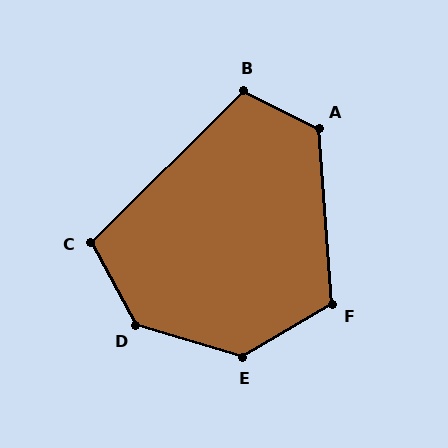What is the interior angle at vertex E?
Approximately 133 degrees (obtuse).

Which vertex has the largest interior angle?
D, at approximately 135 degrees.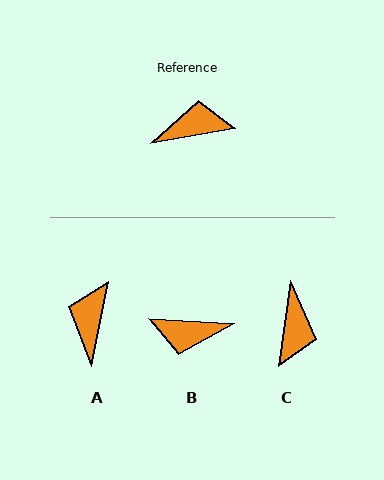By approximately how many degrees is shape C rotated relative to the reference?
Approximately 108 degrees clockwise.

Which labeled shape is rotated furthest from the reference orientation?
B, about 167 degrees away.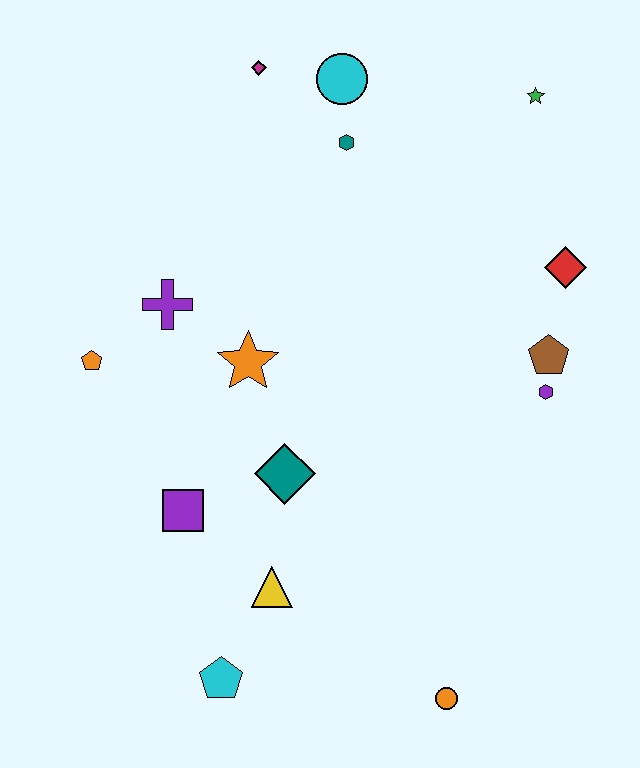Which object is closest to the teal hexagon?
The cyan circle is closest to the teal hexagon.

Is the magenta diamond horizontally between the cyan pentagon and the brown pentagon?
Yes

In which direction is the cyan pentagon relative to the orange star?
The cyan pentagon is below the orange star.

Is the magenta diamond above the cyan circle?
Yes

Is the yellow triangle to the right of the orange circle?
No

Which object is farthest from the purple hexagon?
The orange pentagon is farthest from the purple hexagon.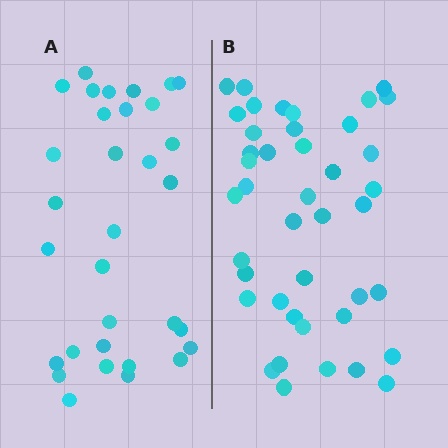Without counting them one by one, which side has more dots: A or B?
Region B (the right region) has more dots.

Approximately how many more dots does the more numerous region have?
Region B has roughly 10 or so more dots than region A.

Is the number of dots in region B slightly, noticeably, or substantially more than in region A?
Region B has noticeably more, but not dramatically so. The ratio is roughly 1.3 to 1.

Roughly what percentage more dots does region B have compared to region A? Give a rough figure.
About 30% more.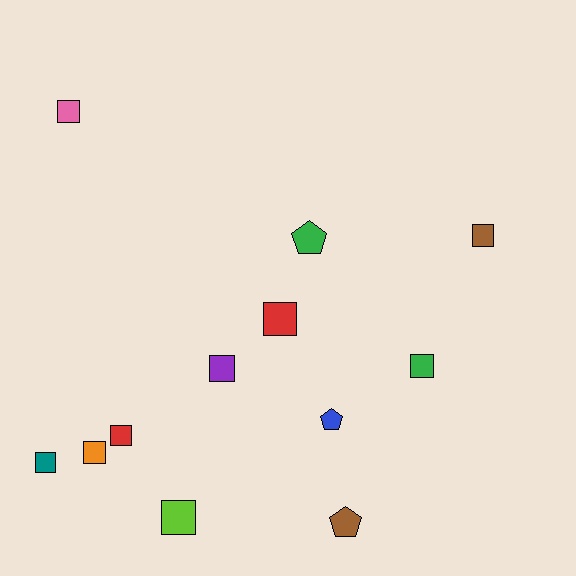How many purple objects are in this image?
There is 1 purple object.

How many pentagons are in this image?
There are 3 pentagons.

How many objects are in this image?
There are 12 objects.